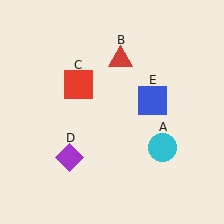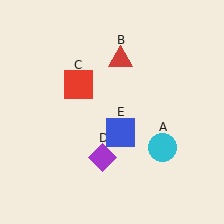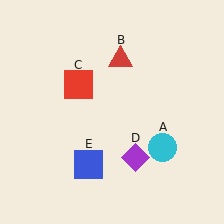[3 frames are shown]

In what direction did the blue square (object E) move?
The blue square (object E) moved down and to the left.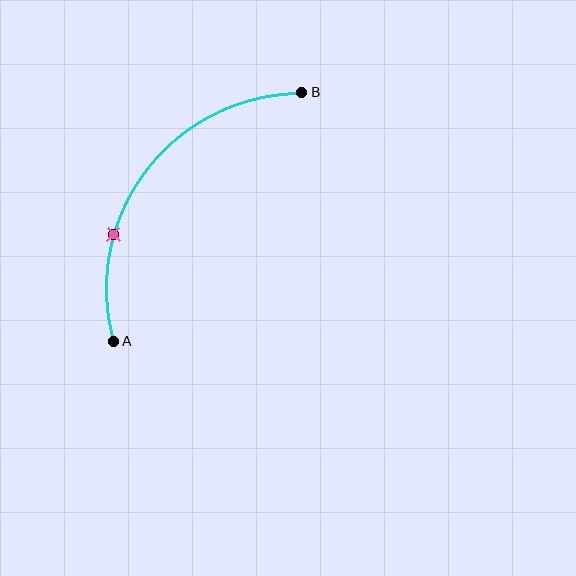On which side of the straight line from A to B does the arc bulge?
The arc bulges above and to the left of the straight line connecting A and B.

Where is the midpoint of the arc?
The arc midpoint is the point on the curve farthest from the straight line joining A and B. It sits above and to the left of that line.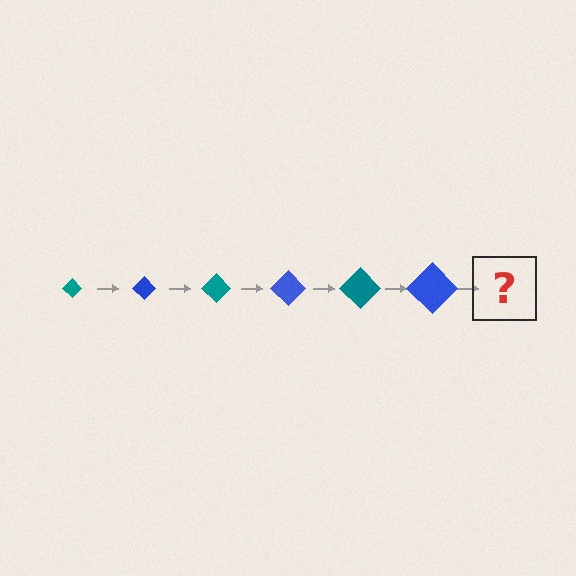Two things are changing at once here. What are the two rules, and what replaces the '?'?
The two rules are that the diamond grows larger each step and the color cycles through teal and blue. The '?' should be a teal diamond, larger than the previous one.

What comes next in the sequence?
The next element should be a teal diamond, larger than the previous one.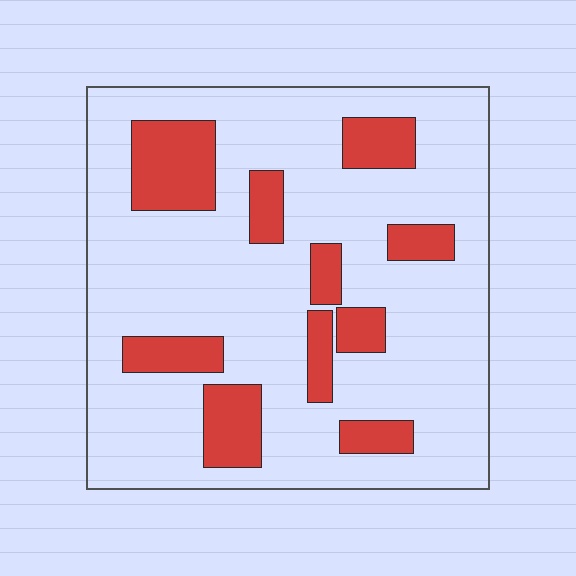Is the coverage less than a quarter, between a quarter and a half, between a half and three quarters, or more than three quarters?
Less than a quarter.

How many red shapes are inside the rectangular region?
10.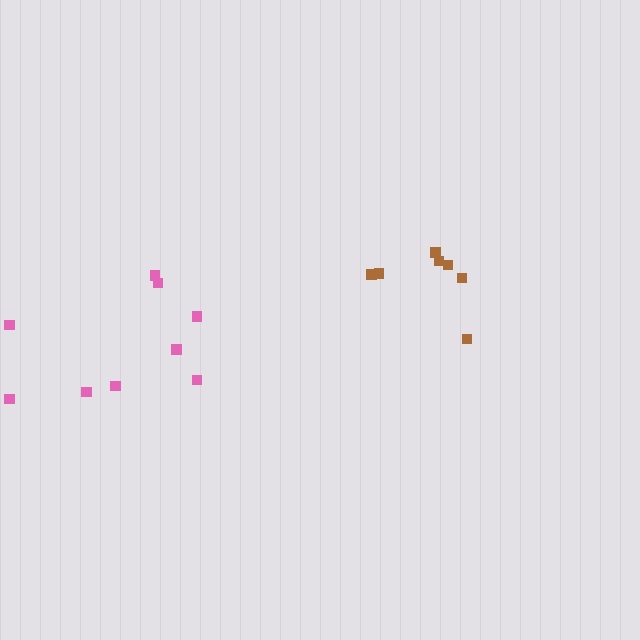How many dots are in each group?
Group 1: 7 dots, Group 2: 9 dots (16 total).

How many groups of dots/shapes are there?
There are 2 groups.